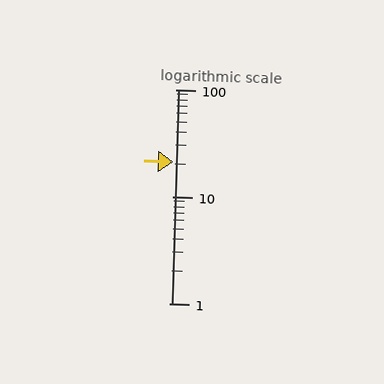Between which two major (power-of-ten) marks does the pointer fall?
The pointer is between 10 and 100.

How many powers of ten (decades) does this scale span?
The scale spans 2 decades, from 1 to 100.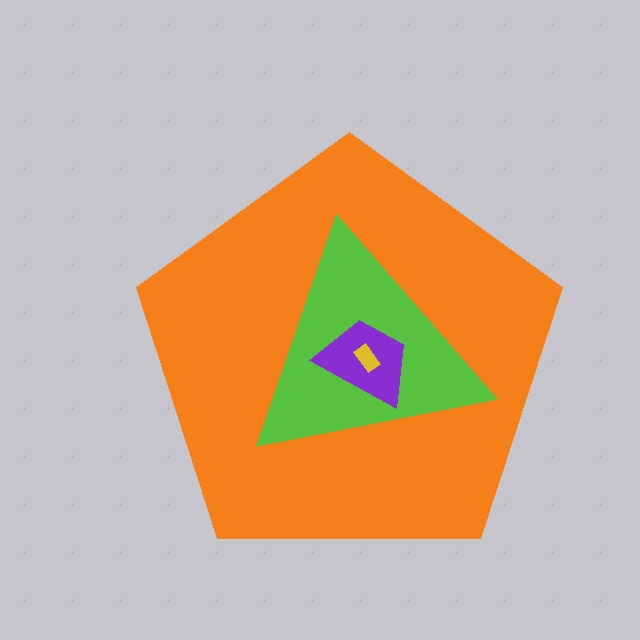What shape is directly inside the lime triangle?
The purple trapezoid.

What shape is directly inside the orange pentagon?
The lime triangle.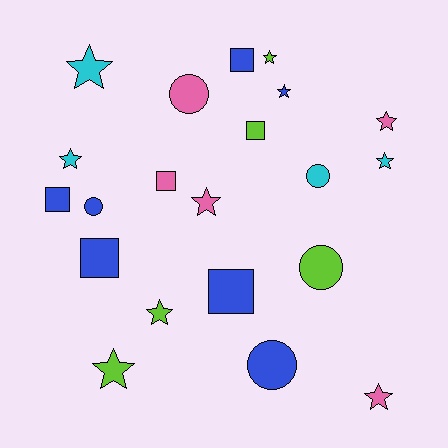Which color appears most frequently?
Blue, with 7 objects.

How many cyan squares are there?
There are no cyan squares.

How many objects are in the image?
There are 21 objects.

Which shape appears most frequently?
Star, with 10 objects.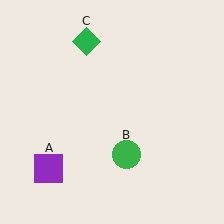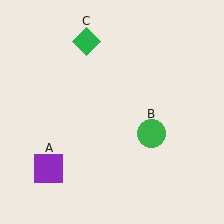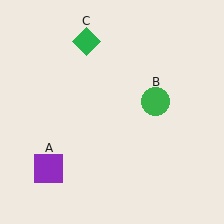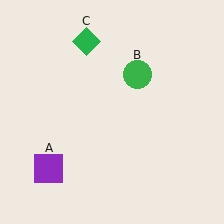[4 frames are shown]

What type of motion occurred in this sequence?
The green circle (object B) rotated counterclockwise around the center of the scene.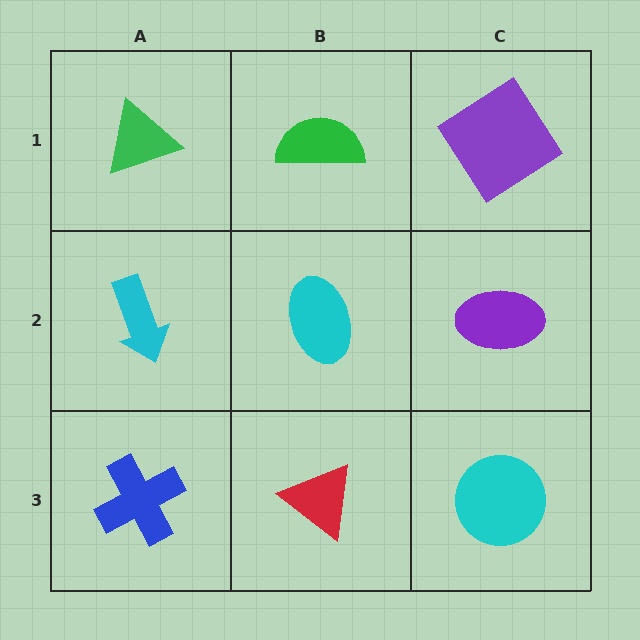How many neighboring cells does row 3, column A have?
2.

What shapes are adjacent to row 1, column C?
A purple ellipse (row 2, column C), a green semicircle (row 1, column B).